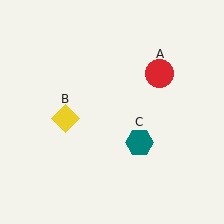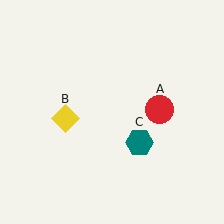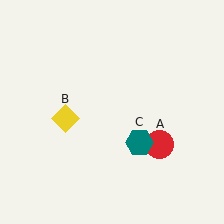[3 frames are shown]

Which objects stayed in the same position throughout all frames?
Yellow diamond (object B) and teal hexagon (object C) remained stationary.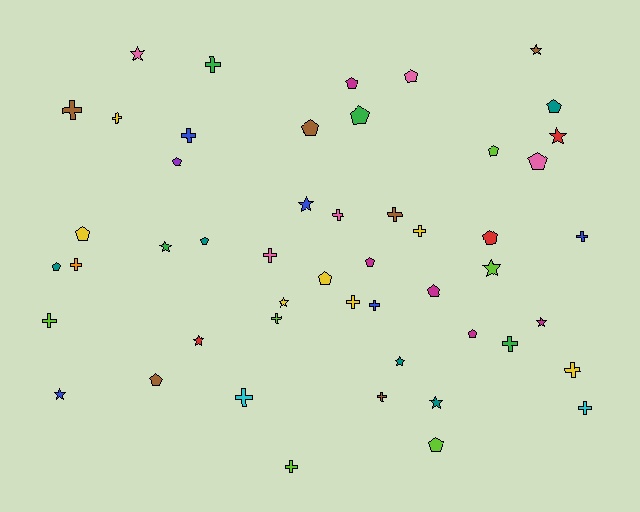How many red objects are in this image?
There are 3 red objects.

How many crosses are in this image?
There are 20 crosses.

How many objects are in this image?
There are 50 objects.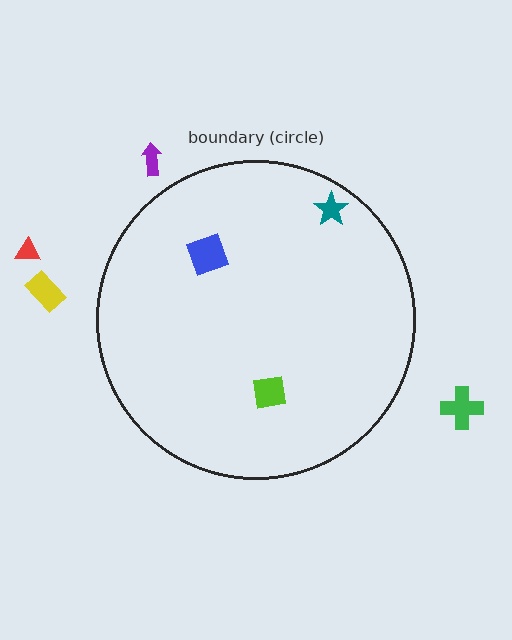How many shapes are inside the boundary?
3 inside, 4 outside.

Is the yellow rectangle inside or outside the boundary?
Outside.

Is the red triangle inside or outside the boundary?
Outside.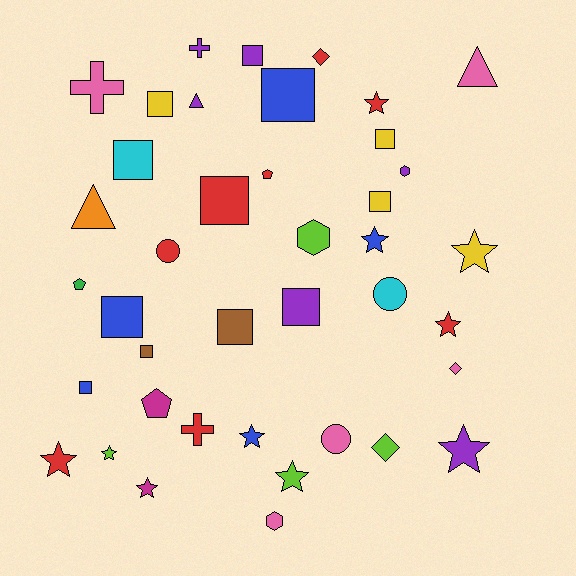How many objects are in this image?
There are 40 objects.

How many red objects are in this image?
There are 8 red objects.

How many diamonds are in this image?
There are 3 diamonds.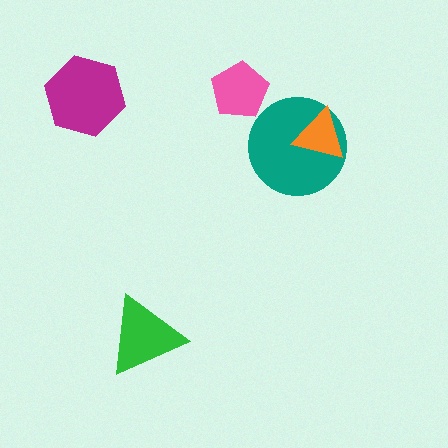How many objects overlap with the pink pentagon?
0 objects overlap with the pink pentagon.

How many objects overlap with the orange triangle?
1 object overlaps with the orange triangle.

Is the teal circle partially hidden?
Yes, it is partially covered by another shape.